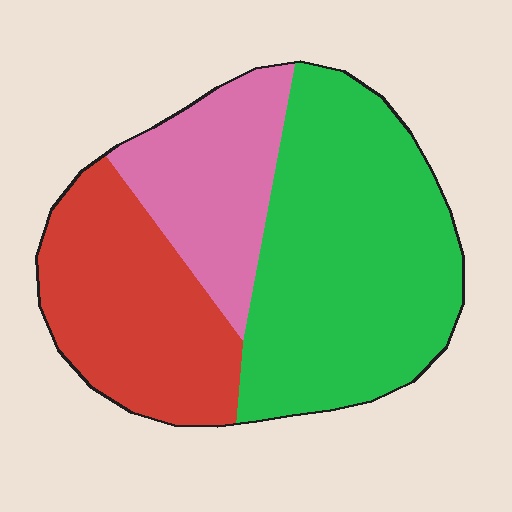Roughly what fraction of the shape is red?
Red takes up between a sixth and a third of the shape.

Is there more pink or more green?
Green.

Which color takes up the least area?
Pink, at roughly 20%.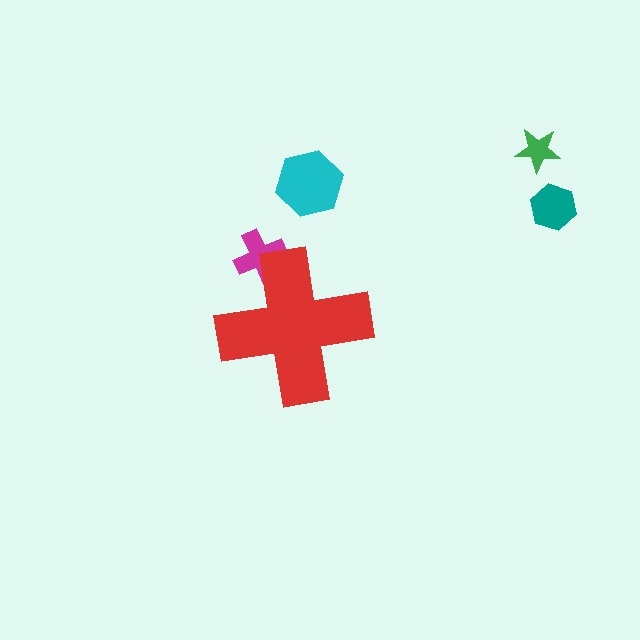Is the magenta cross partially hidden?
Yes, the magenta cross is partially hidden behind the red cross.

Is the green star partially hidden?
No, the green star is fully visible.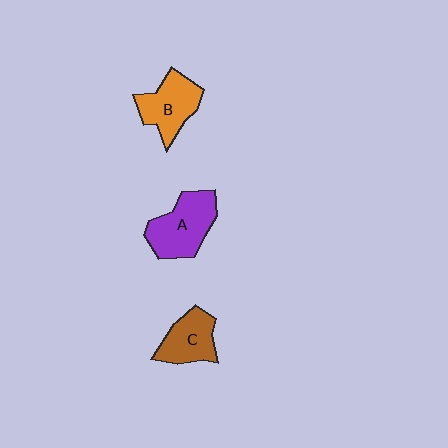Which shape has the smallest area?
Shape C (brown).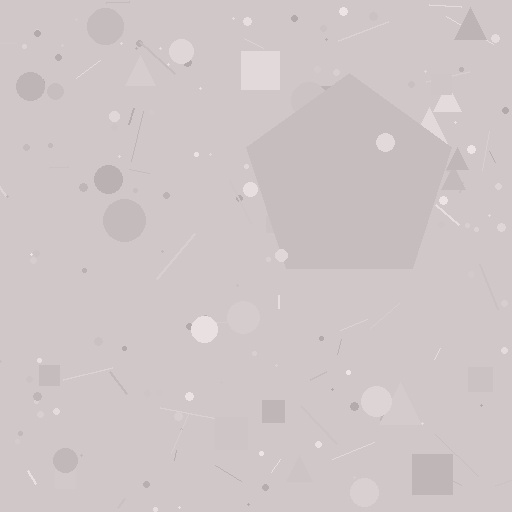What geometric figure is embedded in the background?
A pentagon is embedded in the background.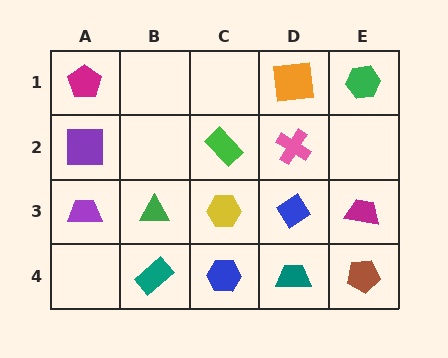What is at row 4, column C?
A blue hexagon.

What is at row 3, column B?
A green triangle.